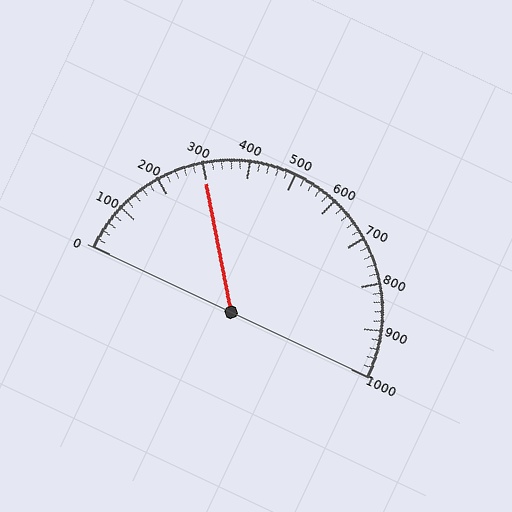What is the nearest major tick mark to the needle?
The nearest major tick mark is 300.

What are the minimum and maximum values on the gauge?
The gauge ranges from 0 to 1000.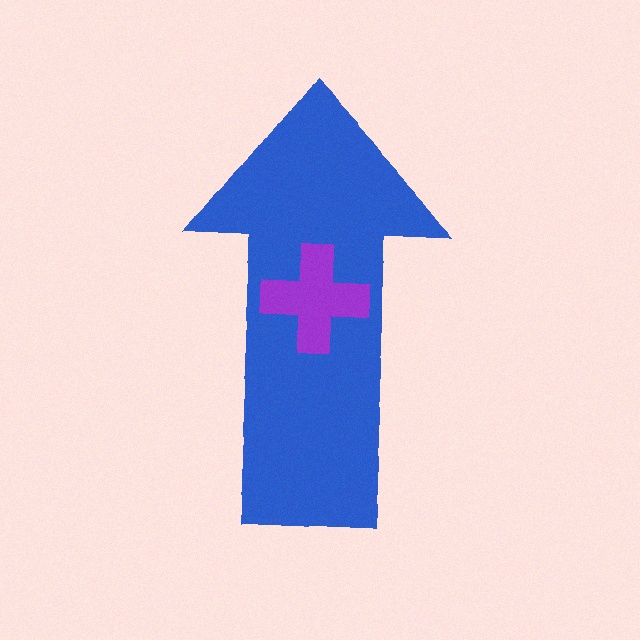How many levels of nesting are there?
2.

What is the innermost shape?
The purple cross.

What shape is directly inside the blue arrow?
The purple cross.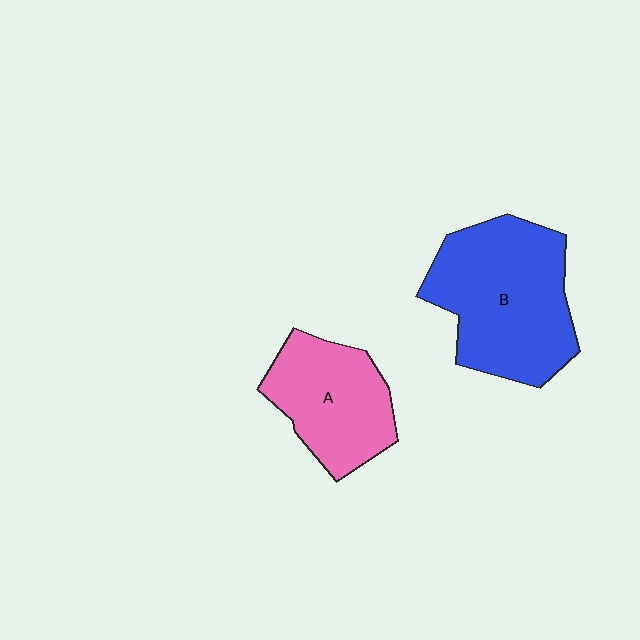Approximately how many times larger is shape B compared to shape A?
Approximately 1.5 times.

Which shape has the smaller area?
Shape A (pink).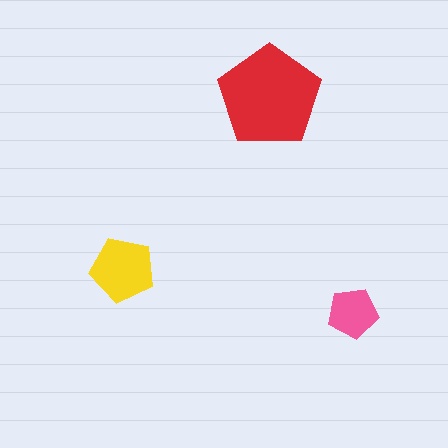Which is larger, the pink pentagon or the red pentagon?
The red one.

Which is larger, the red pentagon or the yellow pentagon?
The red one.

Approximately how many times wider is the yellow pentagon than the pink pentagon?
About 1.5 times wider.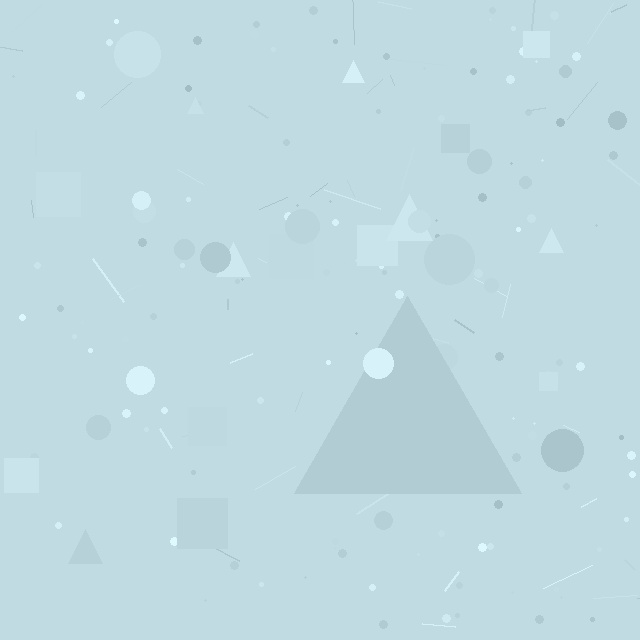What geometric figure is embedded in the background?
A triangle is embedded in the background.